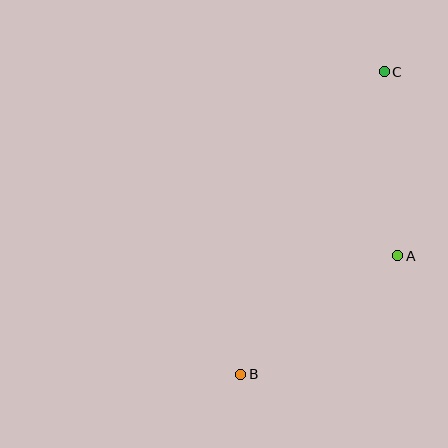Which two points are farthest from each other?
Points B and C are farthest from each other.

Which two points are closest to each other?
Points A and C are closest to each other.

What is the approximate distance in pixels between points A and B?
The distance between A and B is approximately 197 pixels.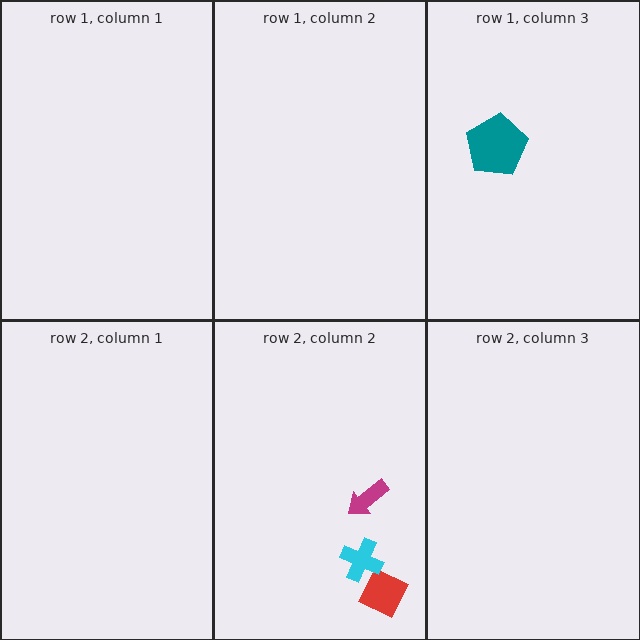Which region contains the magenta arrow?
The row 2, column 2 region.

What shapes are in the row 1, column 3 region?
The teal pentagon.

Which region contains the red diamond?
The row 2, column 2 region.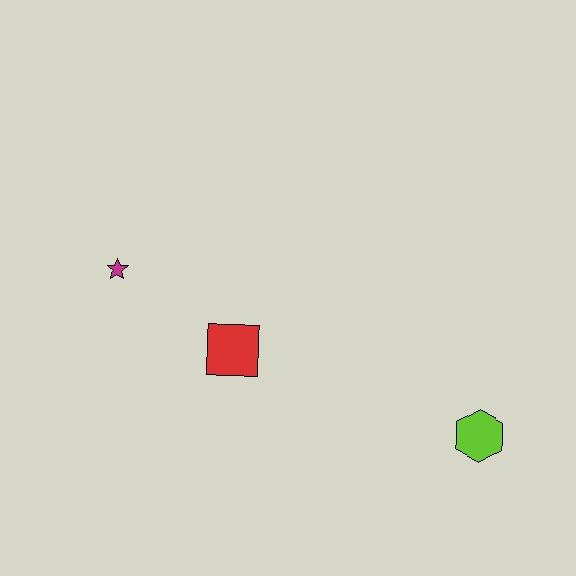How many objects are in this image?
There are 3 objects.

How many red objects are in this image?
There is 1 red object.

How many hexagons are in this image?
There is 1 hexagon.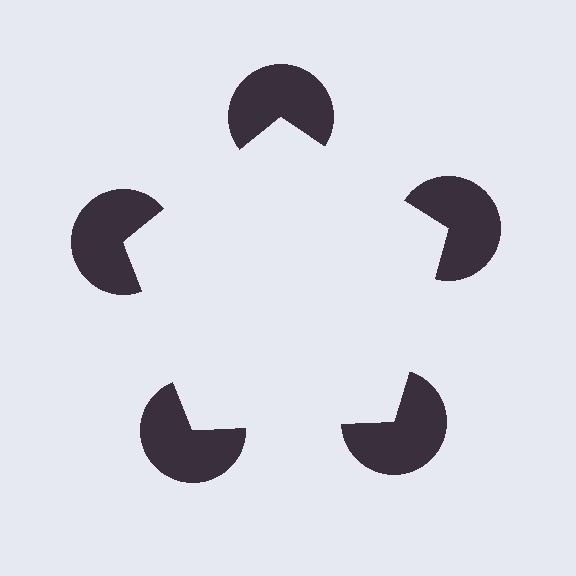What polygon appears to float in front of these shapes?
An illusory pentagon — its edges are inferred from the aligned wedge cuts in the pac-man discs, not physically drawn.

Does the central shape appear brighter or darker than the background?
It typically appears slightly brighter than the background, even though no actual brightness change is drawn.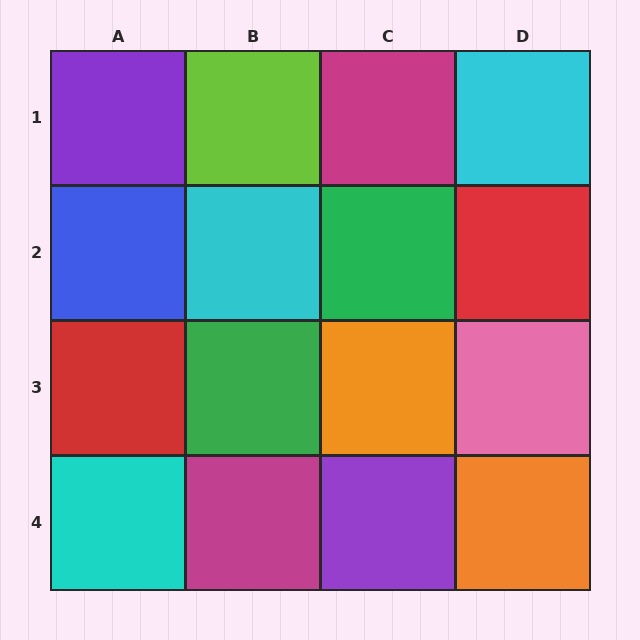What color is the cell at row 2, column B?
Cyan.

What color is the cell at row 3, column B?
Green.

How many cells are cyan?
3 cells are cyan.